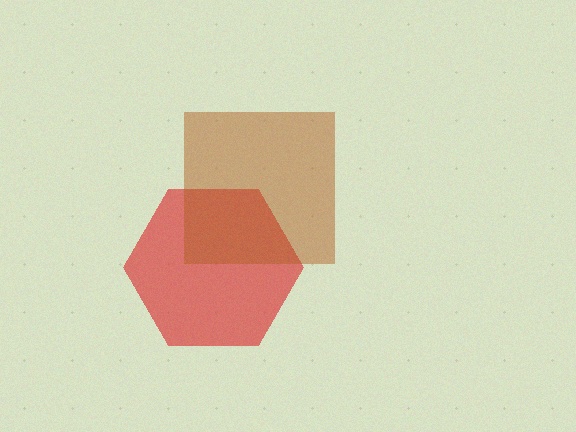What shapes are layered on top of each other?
The layered shapes are: a red hexagon, a brown square.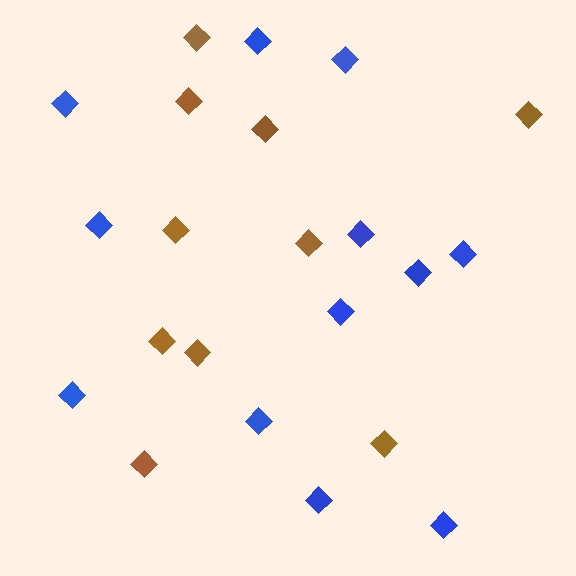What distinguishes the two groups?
There are 2 groups: one group of brown diamonds (10) and one group of blue diamonds (12).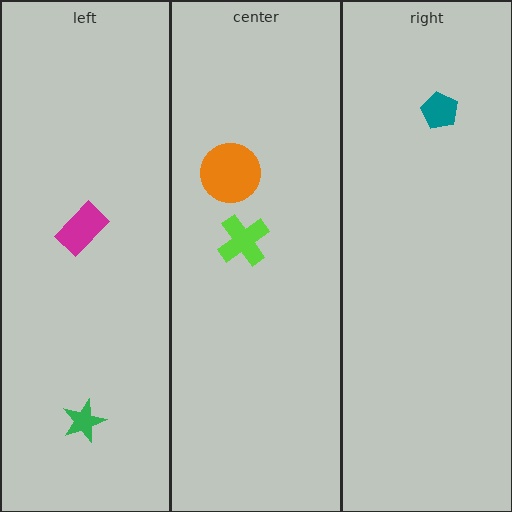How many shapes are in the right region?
1.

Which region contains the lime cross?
The center region.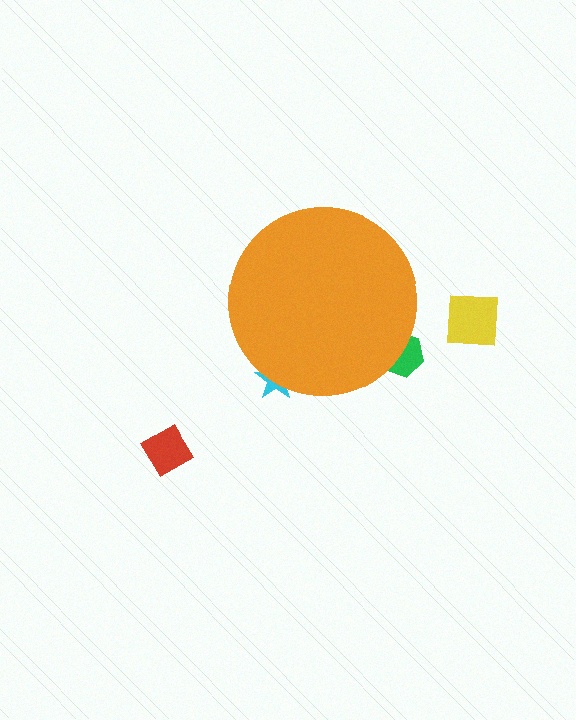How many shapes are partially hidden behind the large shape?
2 shapes are partially hidden.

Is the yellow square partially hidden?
No, the yellow square is fully visible.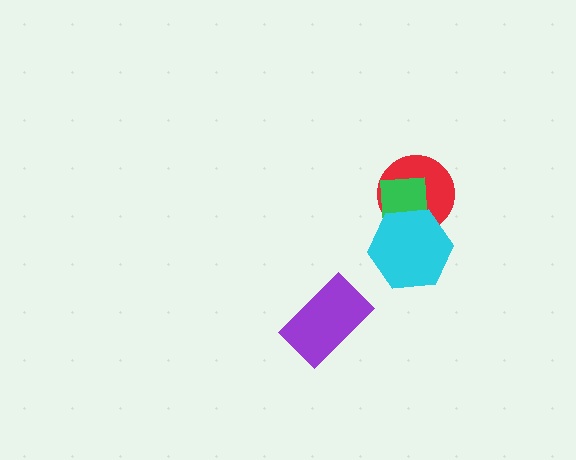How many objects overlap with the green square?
2 objects overlap with the green square.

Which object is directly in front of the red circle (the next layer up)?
The green square is directly in front of the red circle.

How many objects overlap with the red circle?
2 objects overlap with the red circle.